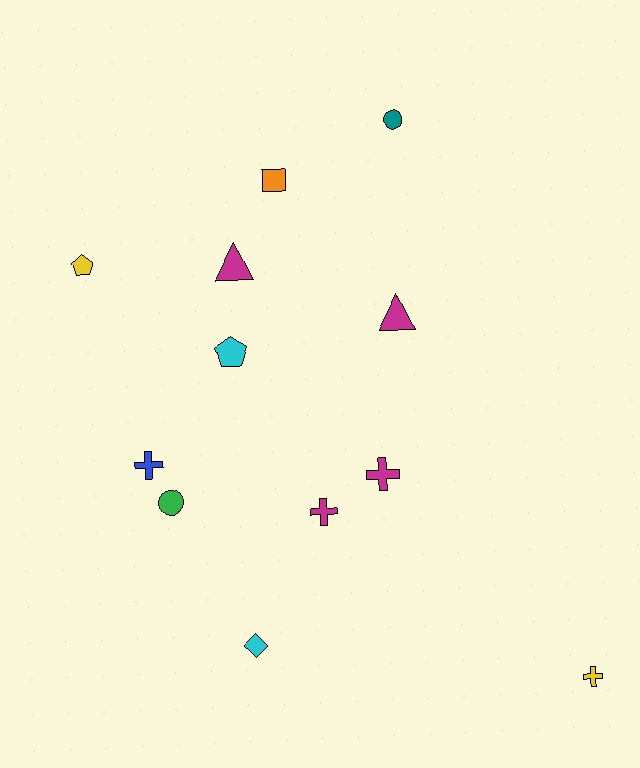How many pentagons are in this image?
There are 2 pentagons.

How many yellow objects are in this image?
There are 2 yellow objects.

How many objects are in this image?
There are 12 objects.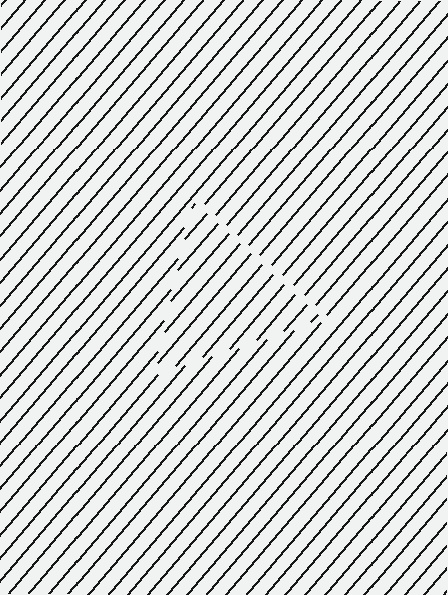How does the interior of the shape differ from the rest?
The interior of the shape contains the same grating, shifted by half a period — the contour is defined by the phase discontinuity where line-ends from the inner and outer gratings abut.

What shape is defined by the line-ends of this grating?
An illusory triangle. The interior of the shape contains the same grating, shifted by half a period — the contour is defined by the phase discontinuity where line-ends from the inner and outer gratings abut.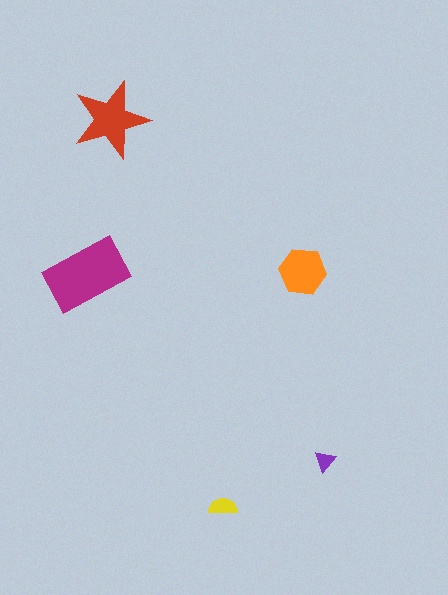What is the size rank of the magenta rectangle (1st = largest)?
1st.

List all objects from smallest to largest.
The purple triangle, the yellow semicircle, the orange hexagon, the red star, the magenta rectangle.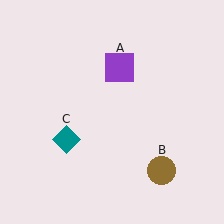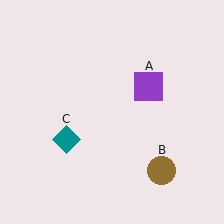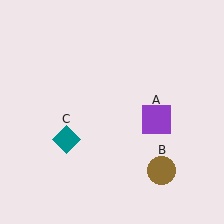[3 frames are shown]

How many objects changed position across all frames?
1 object changed position: purple square (object A).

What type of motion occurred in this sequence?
The purple square (object A) rotated clockwise around the center of the scene.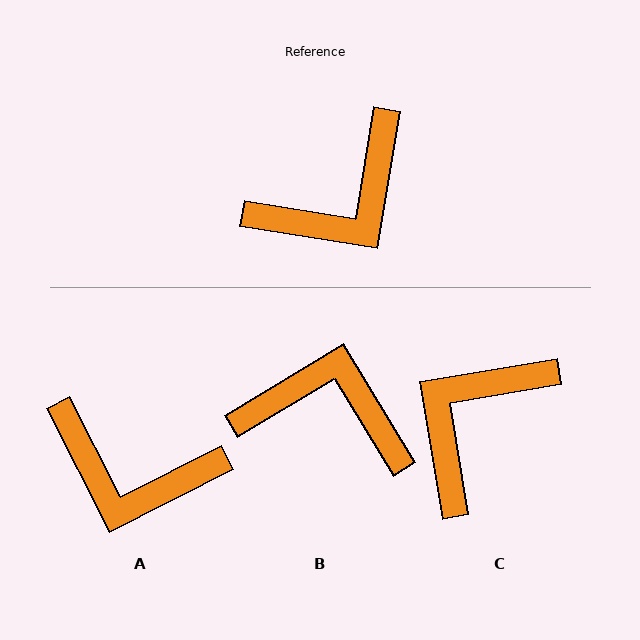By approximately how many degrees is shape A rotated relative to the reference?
Approximately 54 degrees clockwise.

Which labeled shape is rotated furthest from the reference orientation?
C, about 161 degrees away.